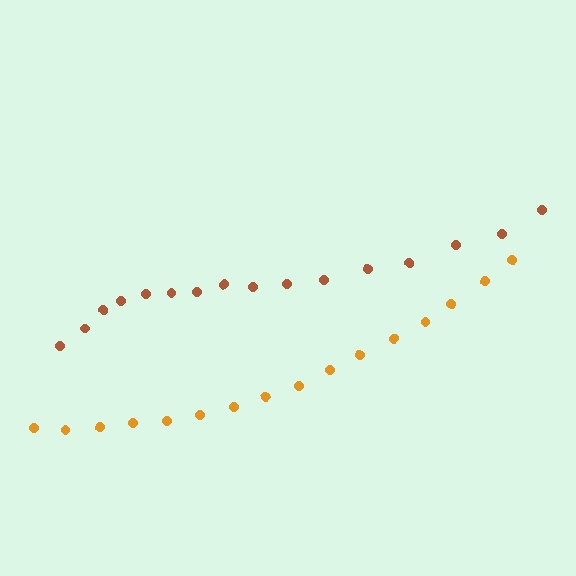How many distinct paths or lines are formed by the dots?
There are 2 distinct paths.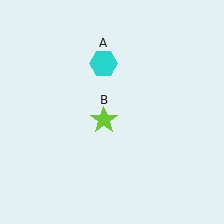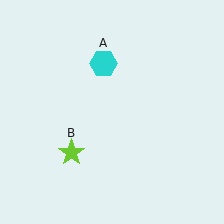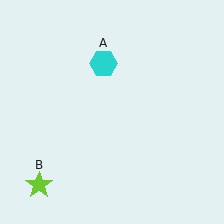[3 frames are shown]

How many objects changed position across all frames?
1 object changed position: lime star (object B).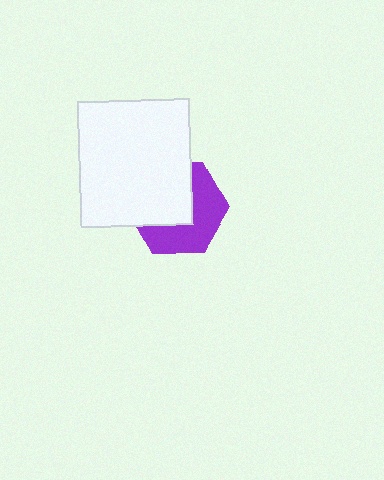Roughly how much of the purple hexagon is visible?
About half of it is visible (roughly 50%).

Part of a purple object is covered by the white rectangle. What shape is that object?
It is a hexagon.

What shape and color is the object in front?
The object in front is a white rectangle.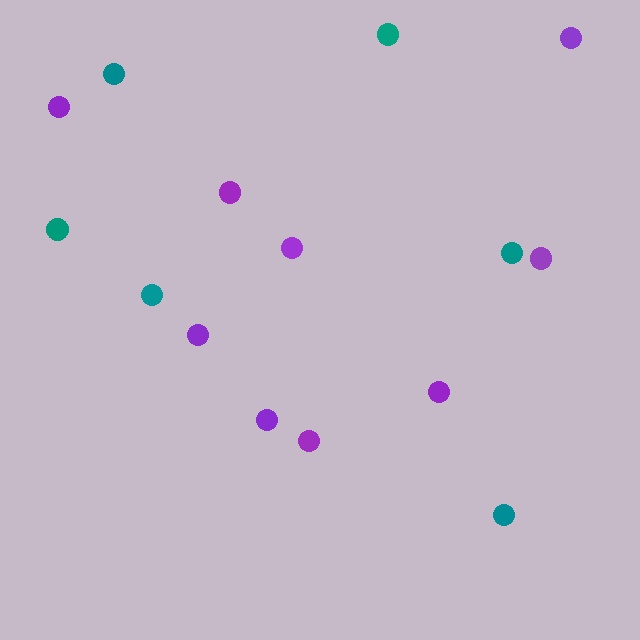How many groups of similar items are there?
There are 2 groups: one group of teal circles (6) and one group of purple circles (9).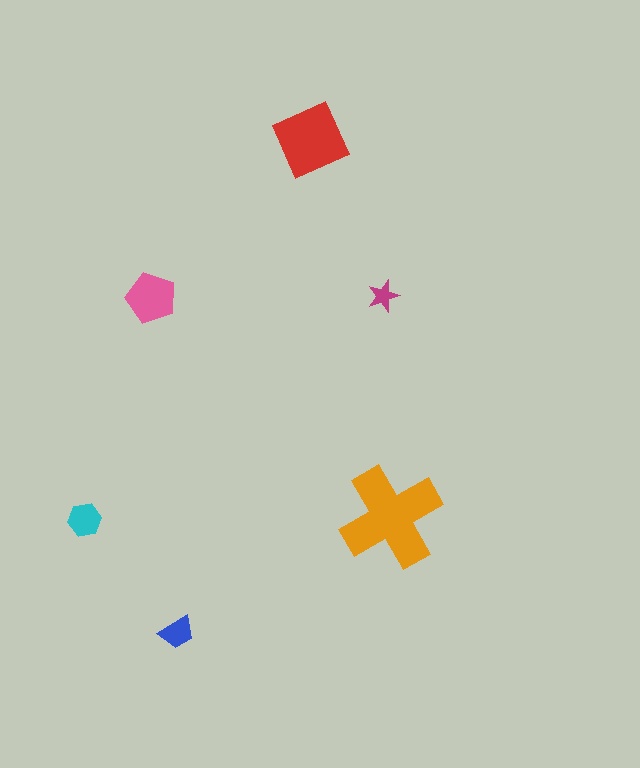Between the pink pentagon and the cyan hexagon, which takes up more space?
The pink pentagon.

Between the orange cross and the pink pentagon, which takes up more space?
The orange cross.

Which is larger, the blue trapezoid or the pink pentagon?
The pink pentagon.